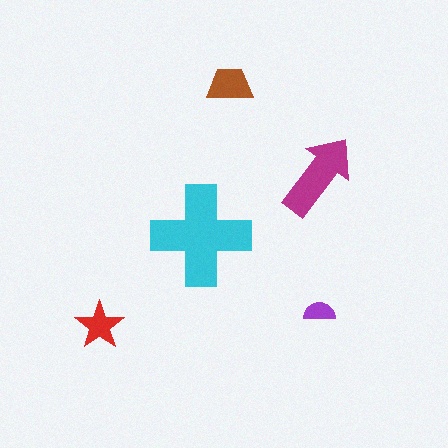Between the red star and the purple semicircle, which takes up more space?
The red star.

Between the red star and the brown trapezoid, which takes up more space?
The brown trapezoid.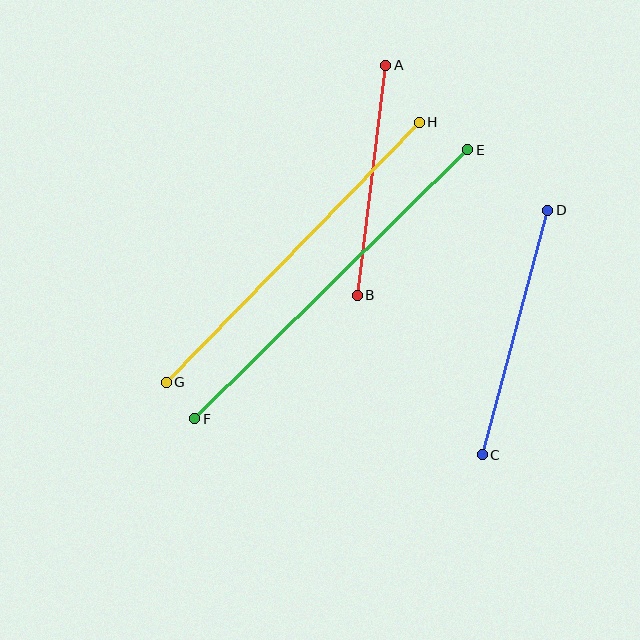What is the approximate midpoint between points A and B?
The midpoint is at approximately (371, 180) pixels.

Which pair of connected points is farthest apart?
Points E and F are farthest apart.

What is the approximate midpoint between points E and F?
The midpoint is at approximately (331, 284) pixels.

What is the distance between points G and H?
The distance is approximately 363 pixels.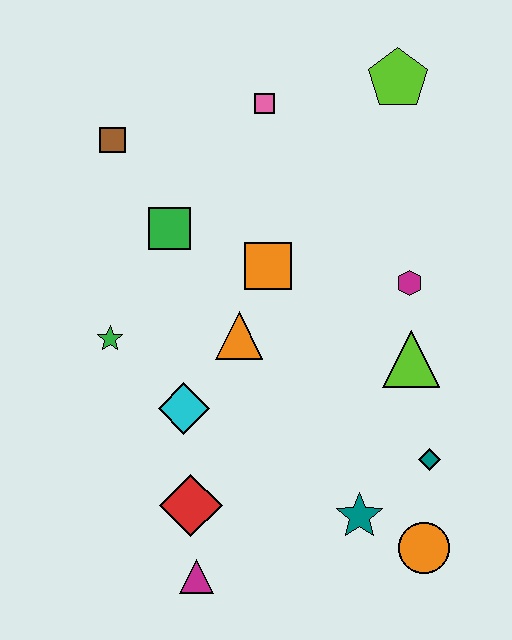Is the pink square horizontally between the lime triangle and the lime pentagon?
No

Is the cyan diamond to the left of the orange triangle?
Yes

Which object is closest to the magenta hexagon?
The lime triangle is closest to the magenta hexagon.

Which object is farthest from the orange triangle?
The lime pentagon is farthest from the orange triangle.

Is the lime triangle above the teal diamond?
Yes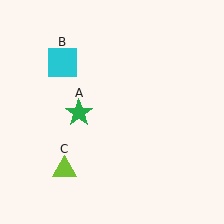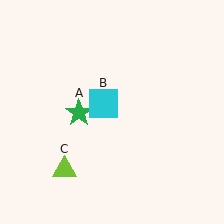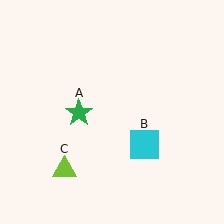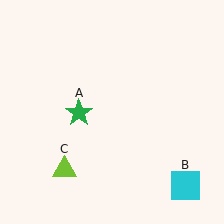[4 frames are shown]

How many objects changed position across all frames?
1 object changed position: cyan square (object B).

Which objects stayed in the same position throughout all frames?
Green star (object A) and lime triangle (object C) remained stationary.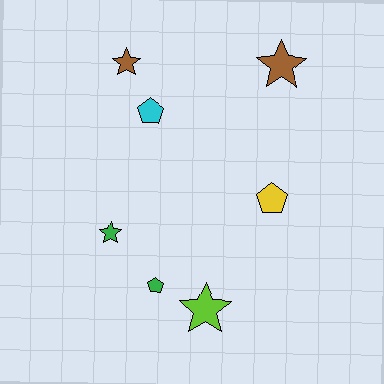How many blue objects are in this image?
There are no blue objects.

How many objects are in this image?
There are 7 objects.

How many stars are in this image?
There are 4 stars.